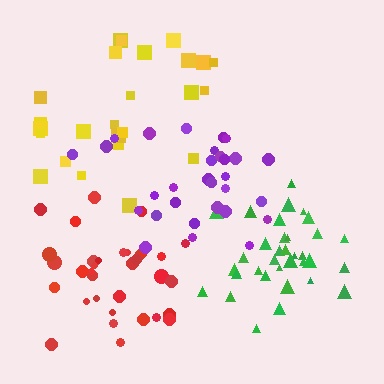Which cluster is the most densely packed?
Red.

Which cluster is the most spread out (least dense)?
Yellow.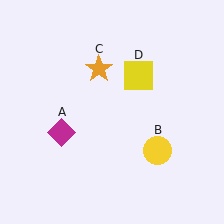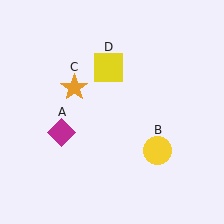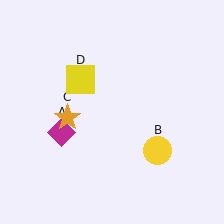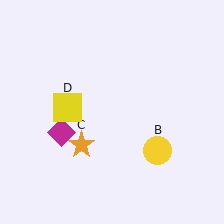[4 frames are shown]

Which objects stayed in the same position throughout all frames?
Magenta diamond (object A) and yellow circle (object B) remained stationary.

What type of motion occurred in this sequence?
The orange star (object C), yellow square (object D) rotated counterclockwise around the center of the scene.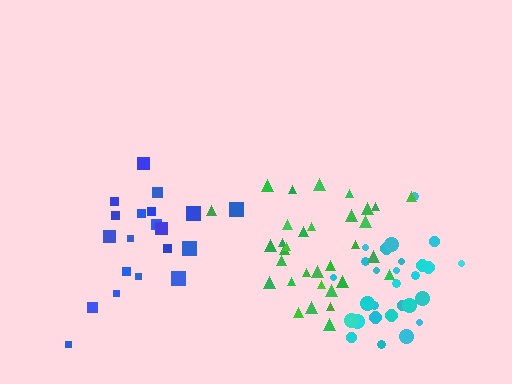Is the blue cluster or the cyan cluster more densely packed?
Cyan.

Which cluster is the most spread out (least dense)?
Blue.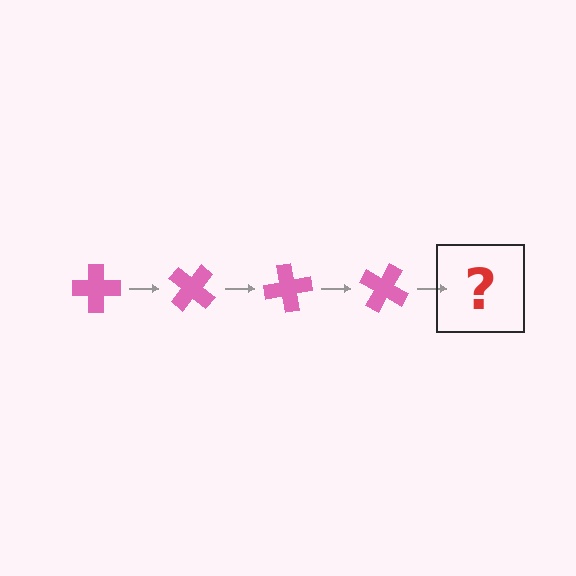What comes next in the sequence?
The next element should be a pink cross rotated 160 degrees.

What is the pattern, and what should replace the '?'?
The pattern is that the cross rotates 40 degrees each step. The '?' should be a pink cross rotated 160 degrees.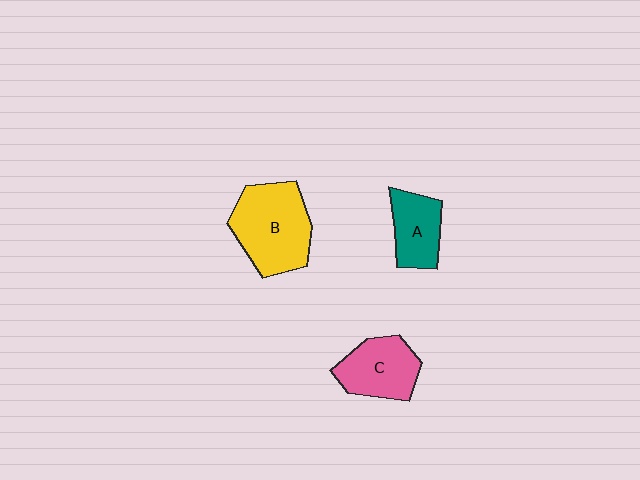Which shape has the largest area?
Shape B (yellow).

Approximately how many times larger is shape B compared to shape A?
Approximately 1.7 times.